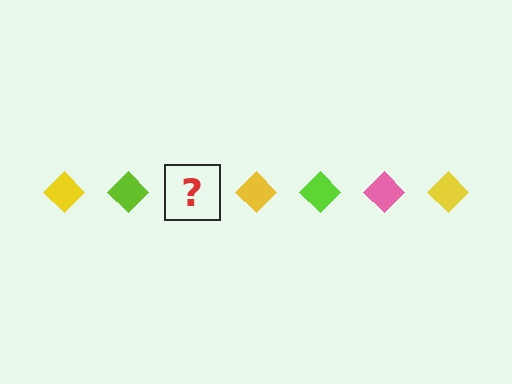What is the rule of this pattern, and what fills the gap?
The rule is that the pattern cycles through yellow, lime, pink diamonds. The gap should be filled with a pink diamond.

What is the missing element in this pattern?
The missing element is a pink diamond.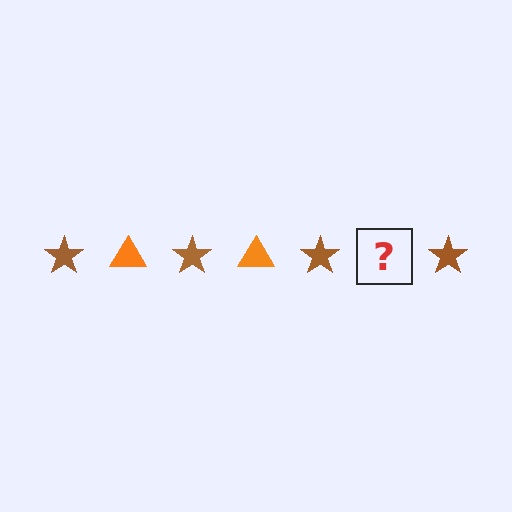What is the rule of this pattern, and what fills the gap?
The rule is that the pattern alternates between brown star and orange triangle. The gap should be filled with an orange triangle.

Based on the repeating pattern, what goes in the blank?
The blank should be an orange triangle.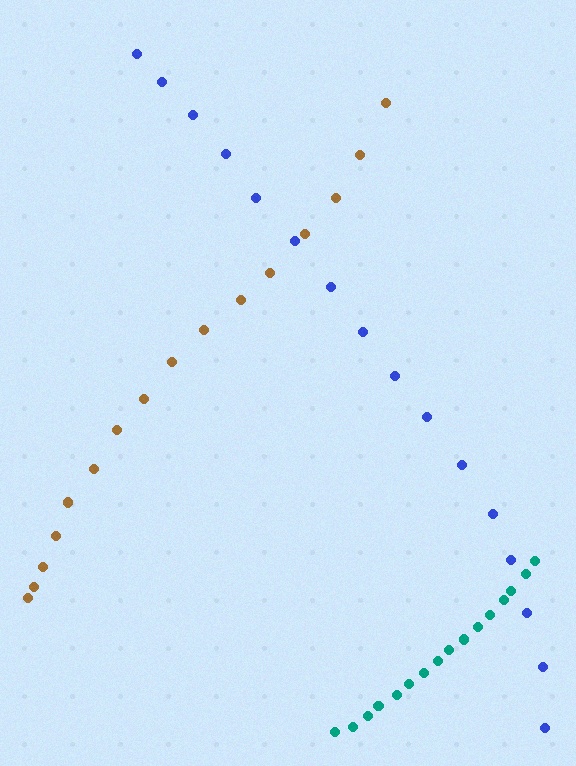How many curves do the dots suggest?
There are 3 distinct paths.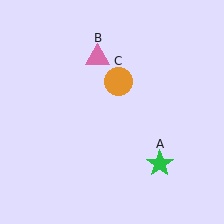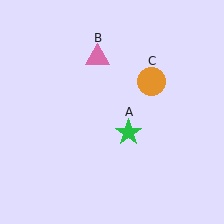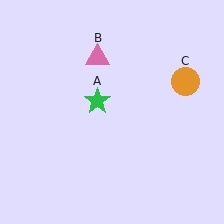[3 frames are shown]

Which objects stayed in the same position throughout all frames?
Pink triangle (object B) remained stationary.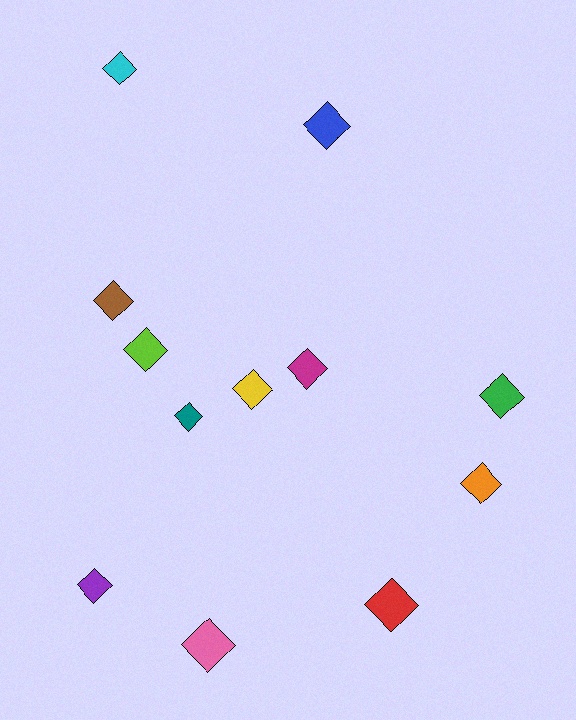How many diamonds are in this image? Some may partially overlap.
There are 12 diamonds.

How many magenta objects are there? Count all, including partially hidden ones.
There is 1 magenta object.